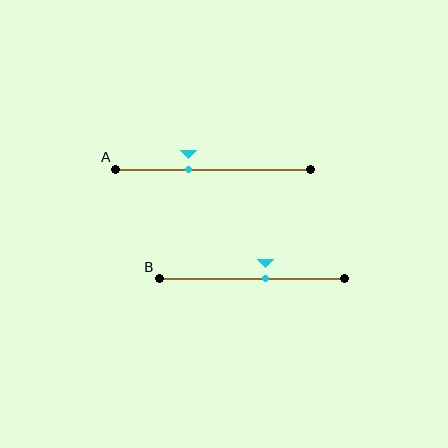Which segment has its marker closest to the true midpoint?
Segment B has its marker closest to the true midpoint.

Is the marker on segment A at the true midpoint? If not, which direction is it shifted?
No, the marker on segment A is shifted to the left by about 13% of the segment length.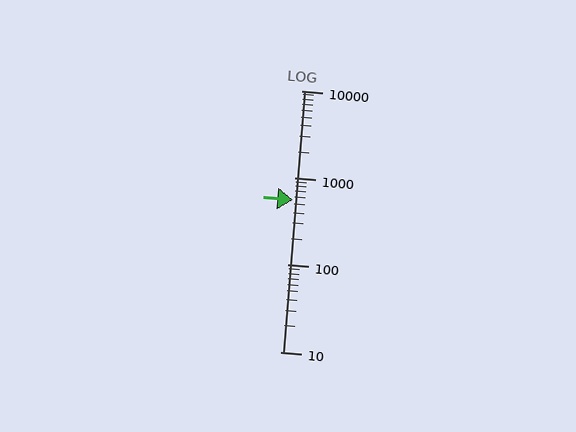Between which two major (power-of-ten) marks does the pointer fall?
The pointer is between 100 and 1000.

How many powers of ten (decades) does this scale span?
The scale spans 3 decades, from 10 to 10000.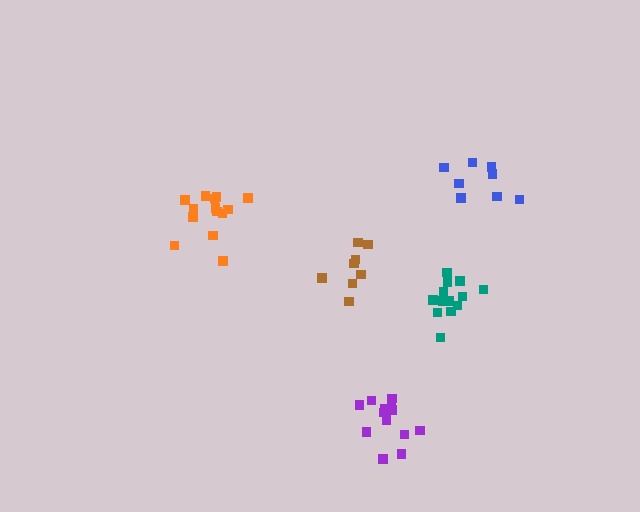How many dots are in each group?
Group 1: 8 dots, Group 2: 14 dots, Group 3: 8 dots, Group 4: 13 dots, Group 5: 13 dots (56 total).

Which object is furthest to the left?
The orange cluster is leftmost.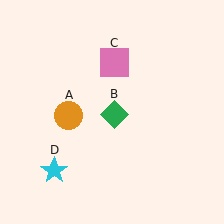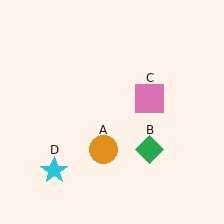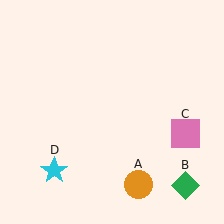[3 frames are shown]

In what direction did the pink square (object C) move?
The pink square (object C) moved down and to the right.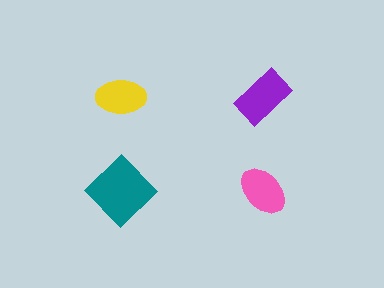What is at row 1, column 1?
A yellow ellipse.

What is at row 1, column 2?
A purple rectangle.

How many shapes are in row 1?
2 shapes.